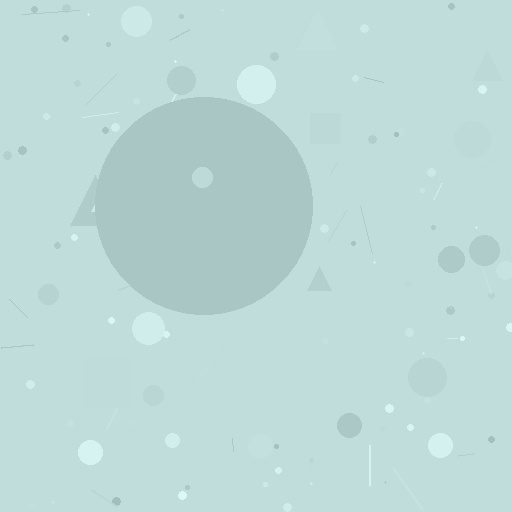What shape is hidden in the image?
A circle is hidden in the image.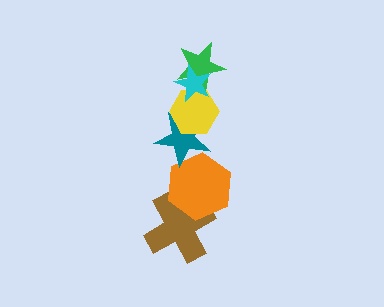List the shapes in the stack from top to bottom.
From top to bottom: the cyan star, the green star, the yellow hexagon, the teal star, the orange hexagon, the brown cross.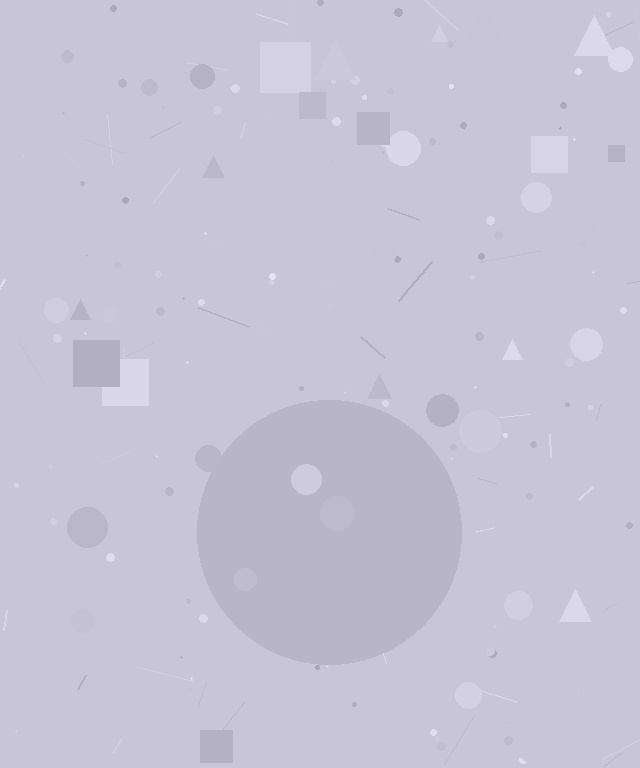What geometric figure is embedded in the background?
A circle is embedded in the background.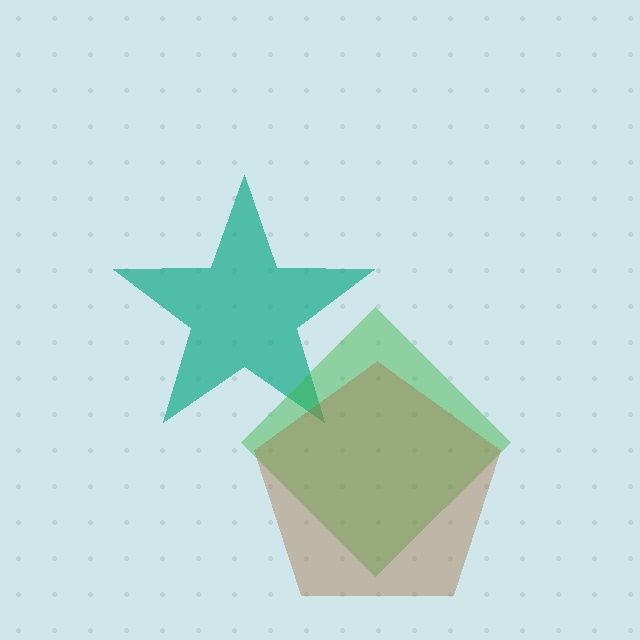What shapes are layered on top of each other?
The layered shapes are: a teal star, a green diamond, a brown pentagon.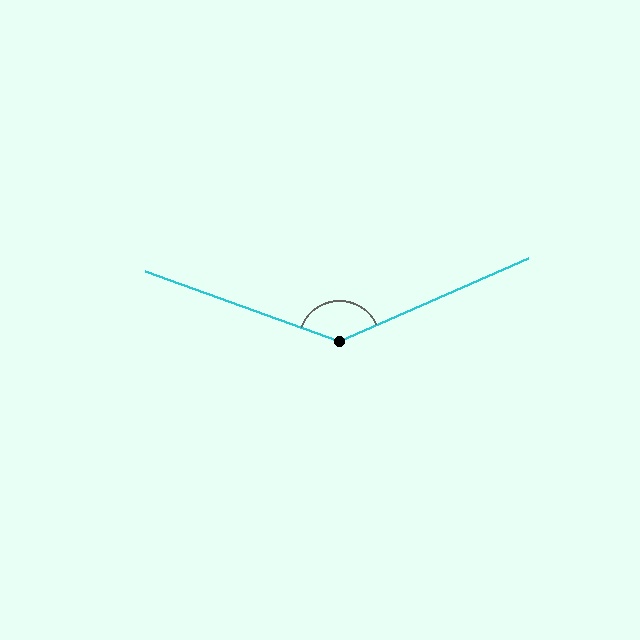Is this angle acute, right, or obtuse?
It is obtuse.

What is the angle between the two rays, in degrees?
Approximately 137 degrees.